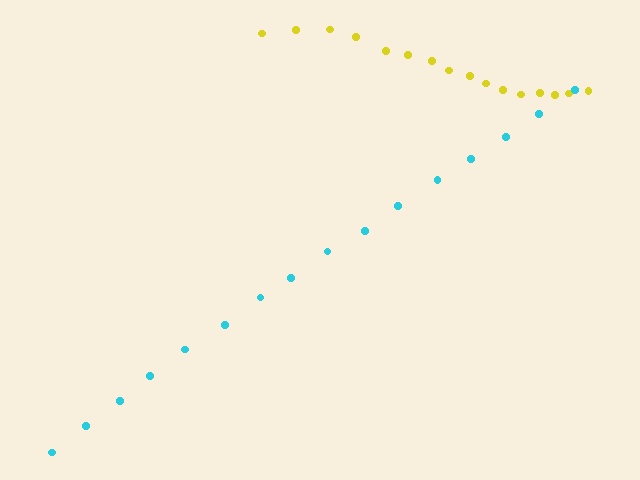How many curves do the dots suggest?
There are 2 distinct paths.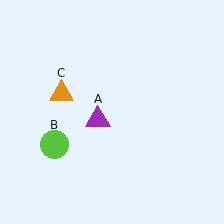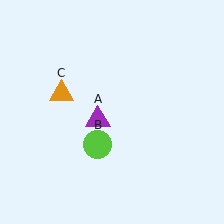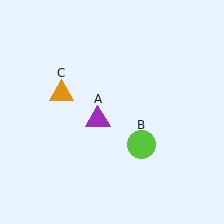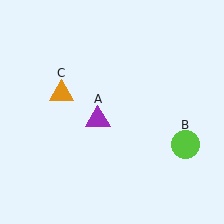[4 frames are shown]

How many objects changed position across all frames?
1 object changed position: lime circle (object B).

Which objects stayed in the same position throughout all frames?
Purple triangle (object A) and orange triangle (object C) remained stationary.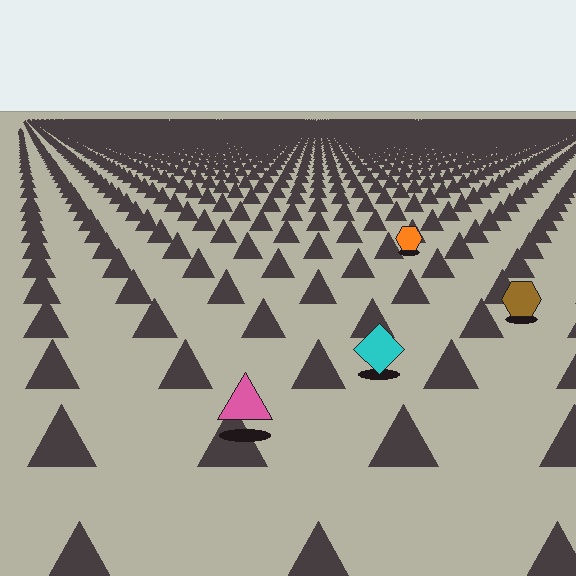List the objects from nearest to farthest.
From nearest to farthest: the pink triangle, the cyan diamond, the brown hexagon, the orange hexagon.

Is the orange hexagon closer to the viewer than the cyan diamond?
No. The cyan diamond is closer — you can tell from the texture gradient: the ground texture is coarser near it.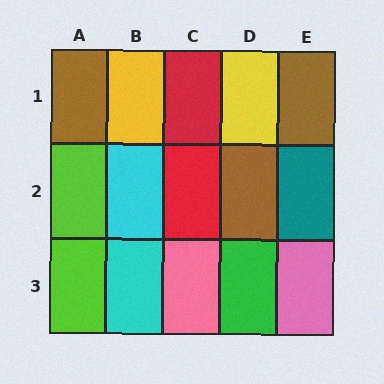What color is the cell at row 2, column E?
Teal.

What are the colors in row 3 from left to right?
Lime, cyan, pink, green, pink.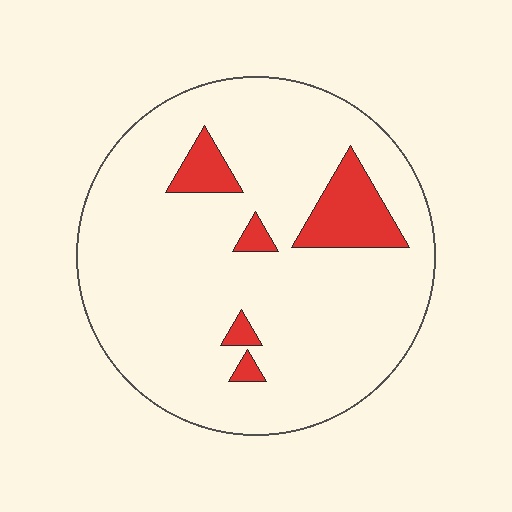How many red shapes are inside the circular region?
5.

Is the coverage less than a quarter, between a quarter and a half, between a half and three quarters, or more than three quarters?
Less than a quarter.